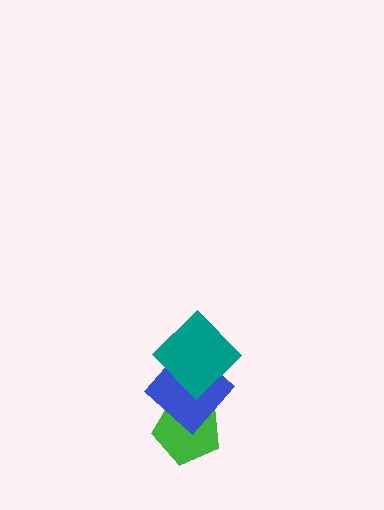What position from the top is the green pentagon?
The green pentagon is 3rd from the top.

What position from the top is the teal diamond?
The teal diamond is 1st from the top.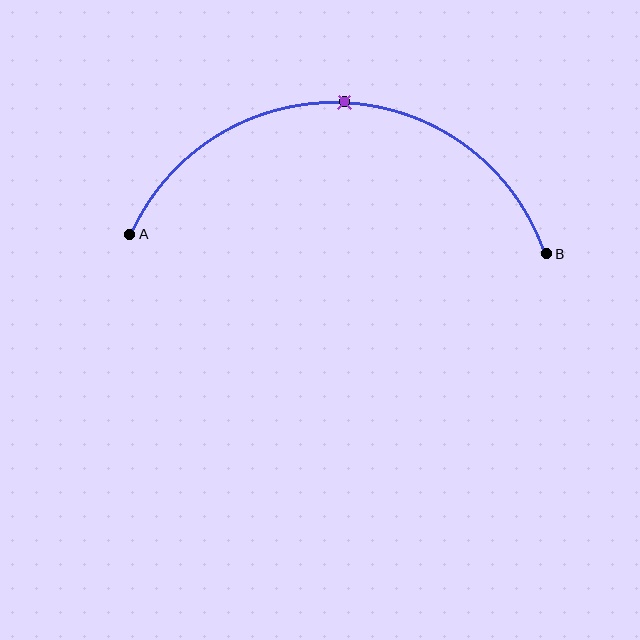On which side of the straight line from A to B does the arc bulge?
The arc bulges above the straight line connecting A and B.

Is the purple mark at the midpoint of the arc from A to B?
Yes. The purple mark lies on the arc at equal arc-length from both A and B — it is the arc midpoint.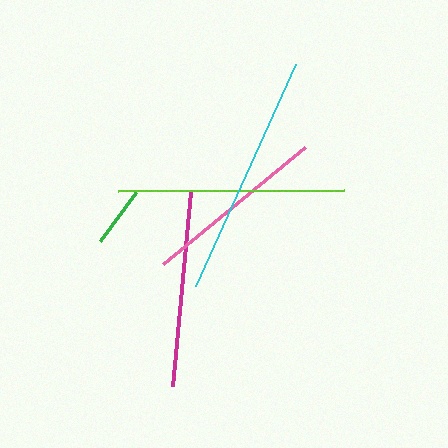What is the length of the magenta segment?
The magenta segment is approximately 195 pixels long.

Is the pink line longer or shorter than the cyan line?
The cyan line is longer than the pink line.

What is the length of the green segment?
The green segment is approximately 61 pixels long.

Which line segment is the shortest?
The green line is the shortest at approximately 61 pixels.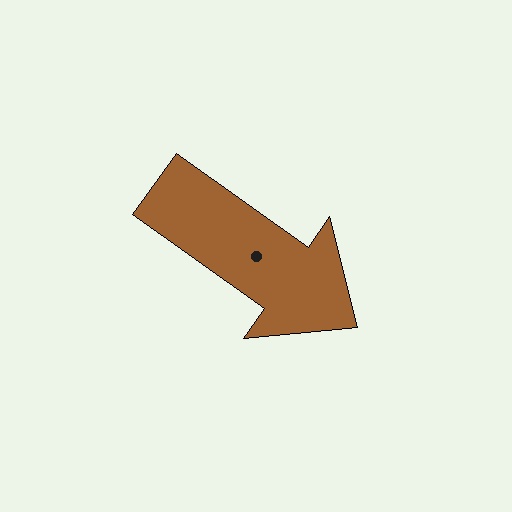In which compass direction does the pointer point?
Southeast.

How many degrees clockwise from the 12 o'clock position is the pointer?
Approximately 125 degrees.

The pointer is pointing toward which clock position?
Roughly 4 o'clock.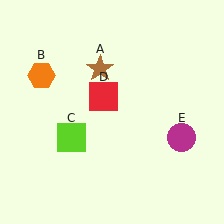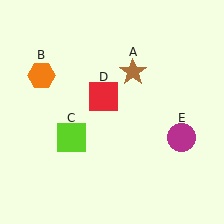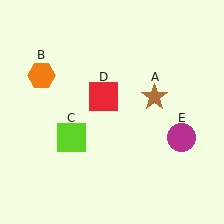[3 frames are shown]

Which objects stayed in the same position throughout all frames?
Orange hexagon (object B) and lime square (object C) and red square (object D) and magenta circle (object E) remained stationary.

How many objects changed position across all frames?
1 object changed position: brown star (object A).